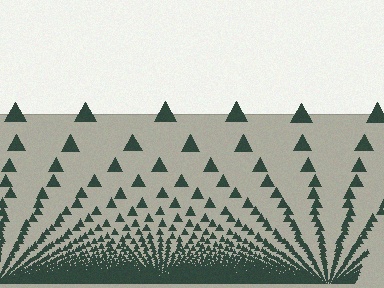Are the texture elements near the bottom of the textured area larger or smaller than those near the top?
Smaller. The gradient is inverted — elements near the bottom are smaller and denser.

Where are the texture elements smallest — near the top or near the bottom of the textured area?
Near the bottom.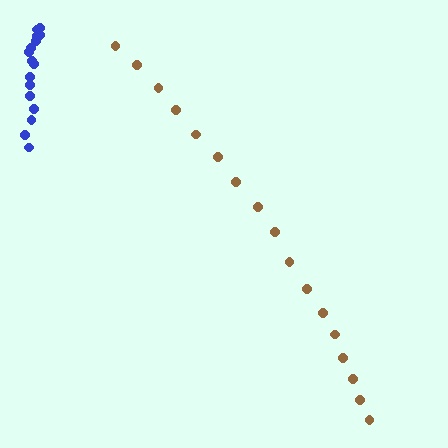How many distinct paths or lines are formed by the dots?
There are 2 distinct paths.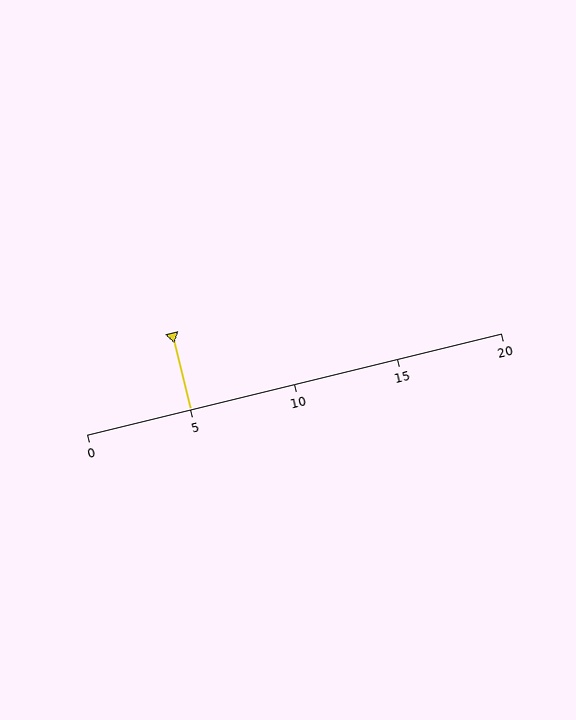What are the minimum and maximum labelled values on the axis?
The axis runs from 0 to 20.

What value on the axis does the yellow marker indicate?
The marker indicates approximately 5.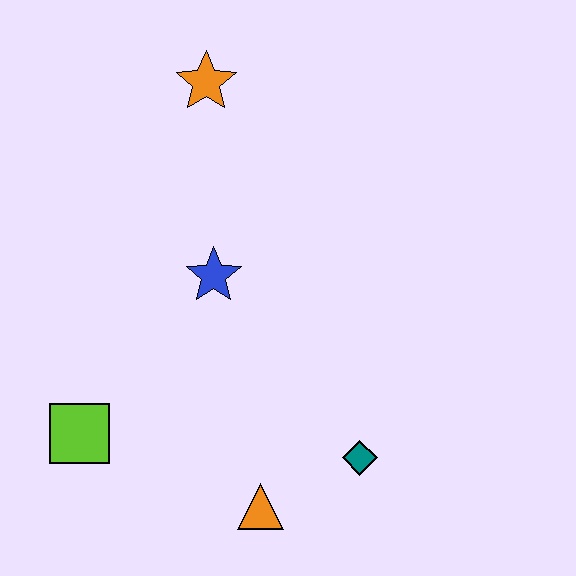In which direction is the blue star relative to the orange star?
The blue star is below the orange star.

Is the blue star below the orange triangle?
No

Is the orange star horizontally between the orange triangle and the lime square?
Yes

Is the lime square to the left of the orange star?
Yes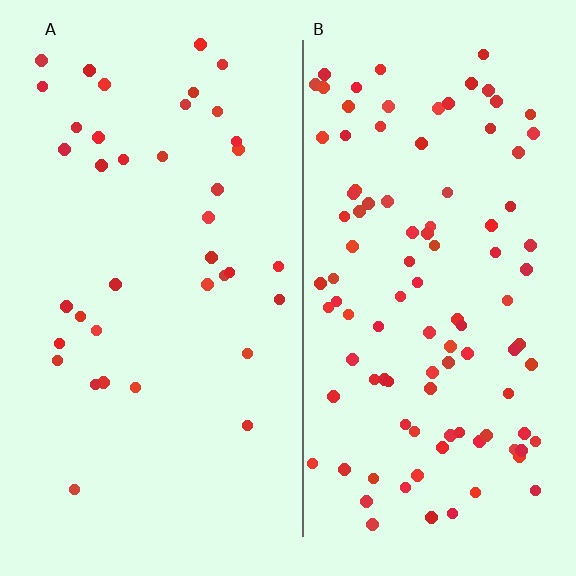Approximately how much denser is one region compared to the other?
Approximately 2.7× — region B over region A.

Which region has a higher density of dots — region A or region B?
B (the right).